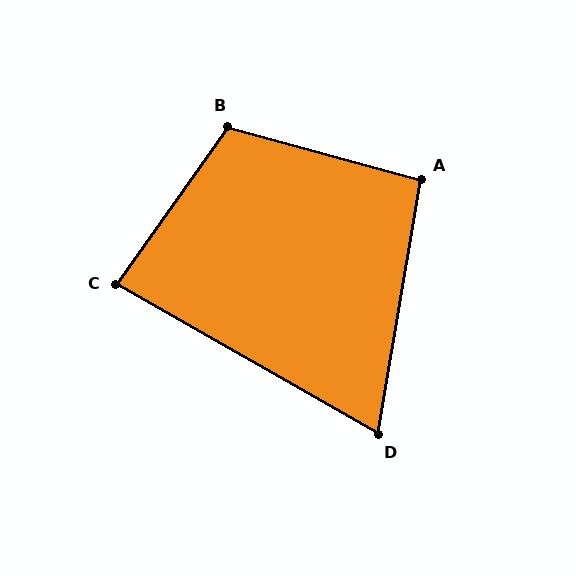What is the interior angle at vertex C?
Approximately 84 degrees (acute).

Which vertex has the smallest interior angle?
D, at approximately 70 degrees.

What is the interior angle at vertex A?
Approximately 96 degrees (obtuse).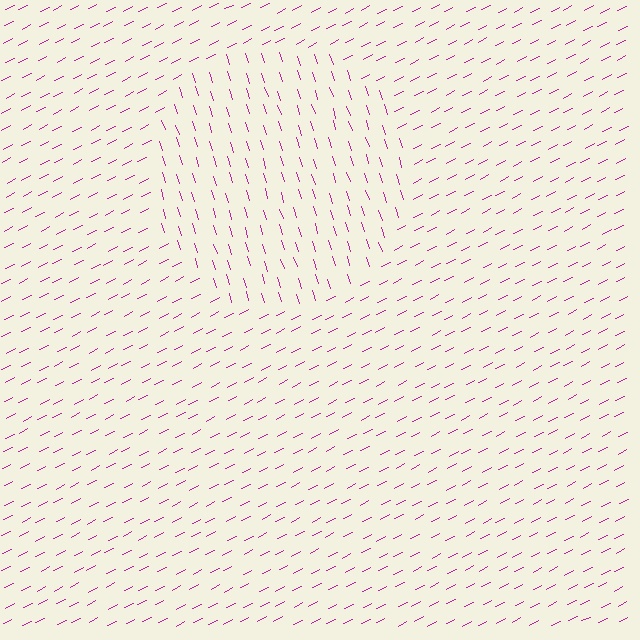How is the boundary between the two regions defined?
The boundary is defined purely by a change in line orientation (approximately 81 degrees difference). All lines are the same color and thickness.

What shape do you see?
I see a circle.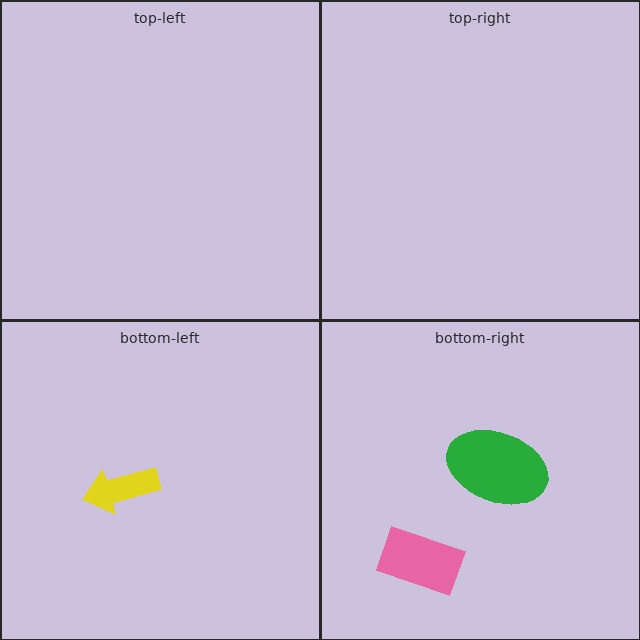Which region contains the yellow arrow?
The bottom-left region.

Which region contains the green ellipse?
The bottom-right region.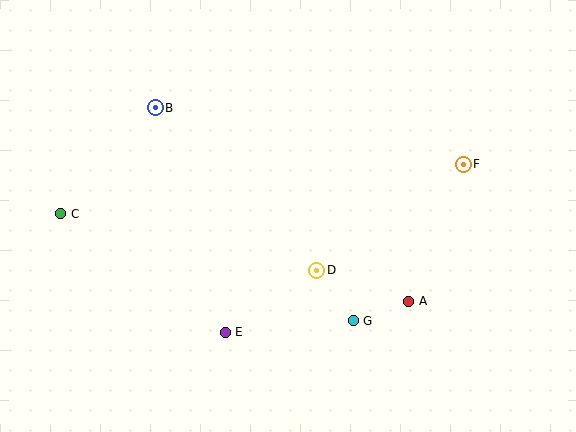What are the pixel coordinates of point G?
Point G is at (353, 321).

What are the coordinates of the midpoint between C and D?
The midpoint between C and D is at (189, 242).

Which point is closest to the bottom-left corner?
Point C is closest to the bottom-left corner.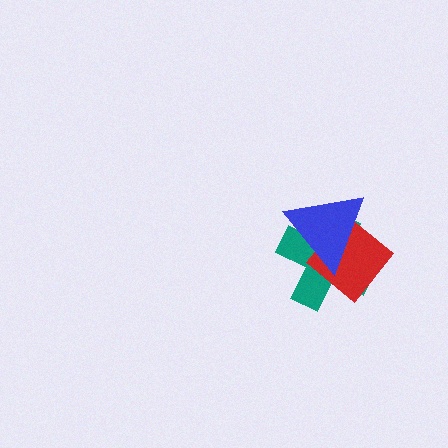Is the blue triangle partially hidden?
No, no other shape covers it.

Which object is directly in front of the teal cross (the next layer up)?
The red diamond is directly in front of the teal cross.